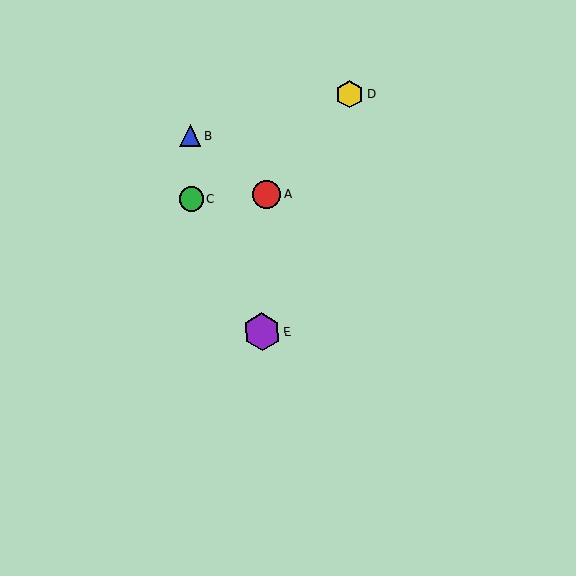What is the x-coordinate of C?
Object C is at x≈191.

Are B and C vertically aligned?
Yes, both are at x≈190.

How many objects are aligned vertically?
2 objects (B, C) are aligned vertically.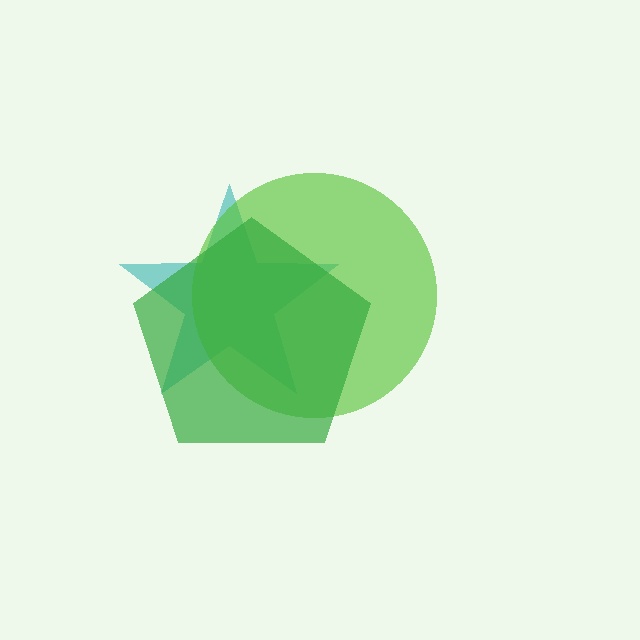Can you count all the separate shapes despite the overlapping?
Yes, there are 3 separate shapes.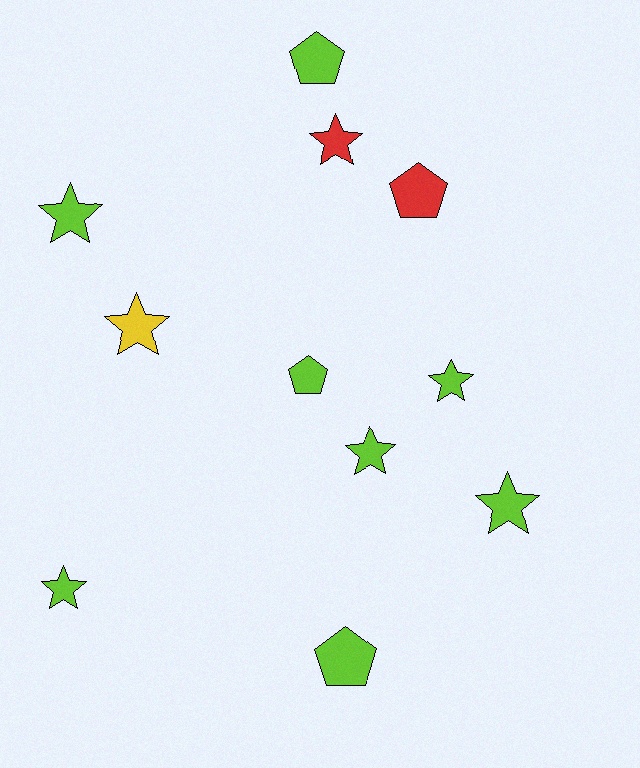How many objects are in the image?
There are 11 objects.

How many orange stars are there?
There are no orange stars.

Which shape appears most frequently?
Star, with 7 objects.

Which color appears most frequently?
Lime, with 8 objects.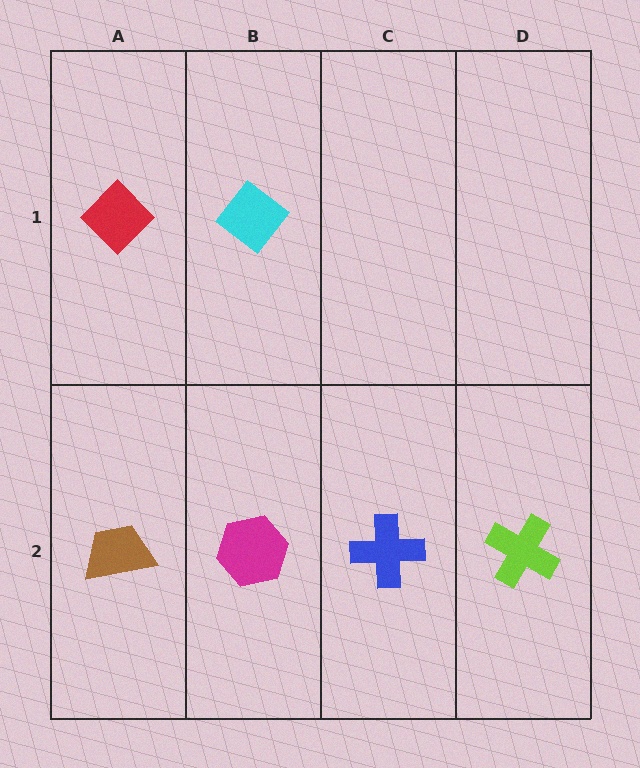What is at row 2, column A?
A brown trapezoid.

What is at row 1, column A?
A red diamond.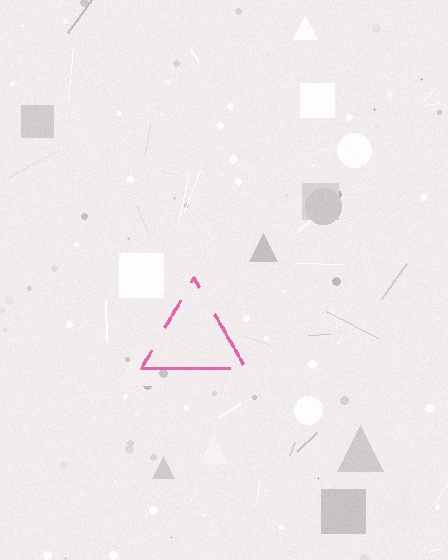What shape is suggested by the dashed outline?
The dashed outline suggests a triangle.